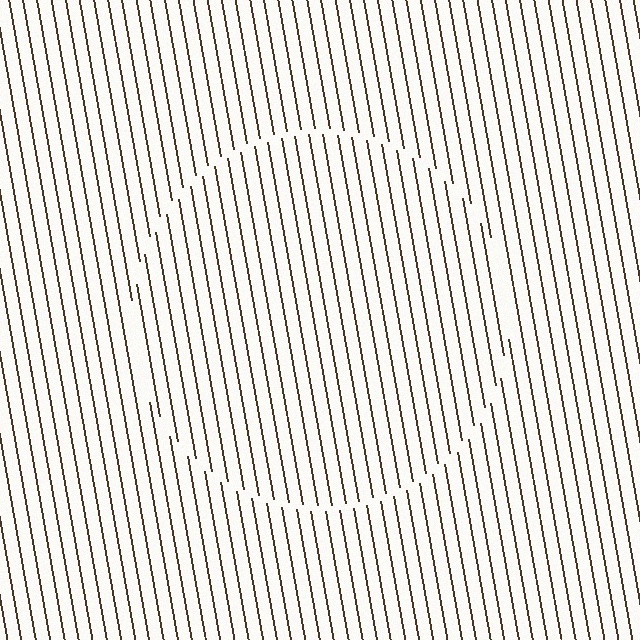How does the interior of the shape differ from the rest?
The interior of the shape contains the same grating, shifted by half a period — the contour is defined by the phase discontinuity where line-ends from the inner and outer gratings abut.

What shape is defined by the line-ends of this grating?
An illusory circle. The interior of the shape contains the same grating, shifted by half a period — the contour is defined by the phase discontinuity where line-ends from the inner and outer gratings abut.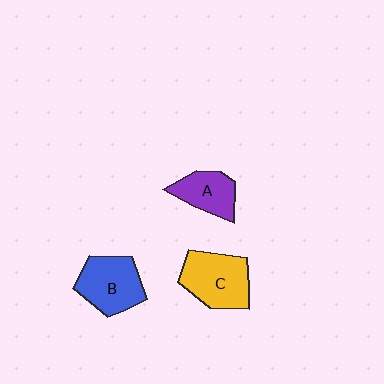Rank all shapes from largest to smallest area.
From largest to smallest: C (yellow), B (blue), A (purple).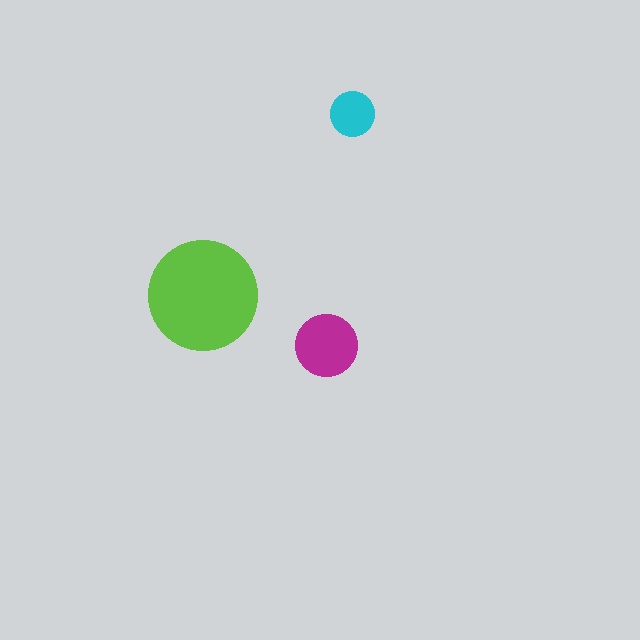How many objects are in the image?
There are 3 objects in the image.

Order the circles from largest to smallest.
the lime one, the magenta one, the cyan one.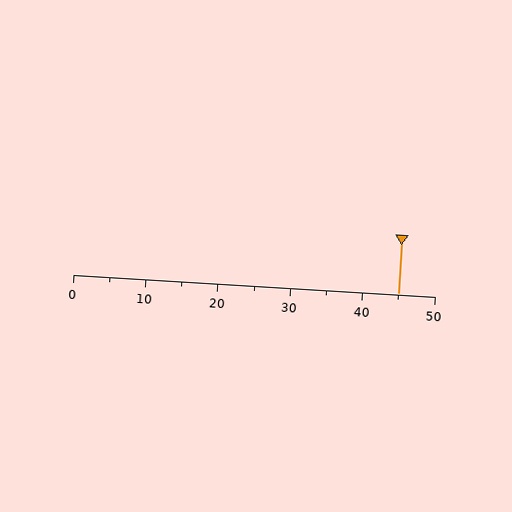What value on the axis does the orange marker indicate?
The marker indicates approximately 45.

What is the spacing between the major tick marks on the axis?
The major ticks are spaced 10 apart.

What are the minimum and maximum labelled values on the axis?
The axis runs from 0 to 50.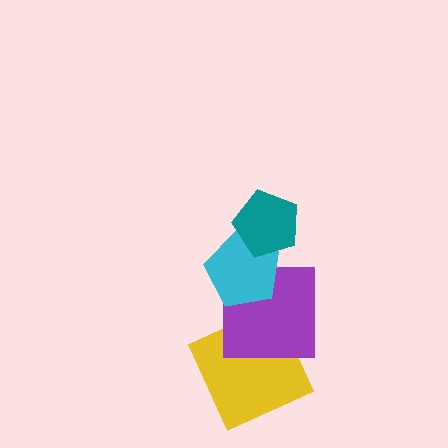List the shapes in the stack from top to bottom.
From top to bottom: the teal pentagon, the cyan pentagon, the purple square, the yellow square.